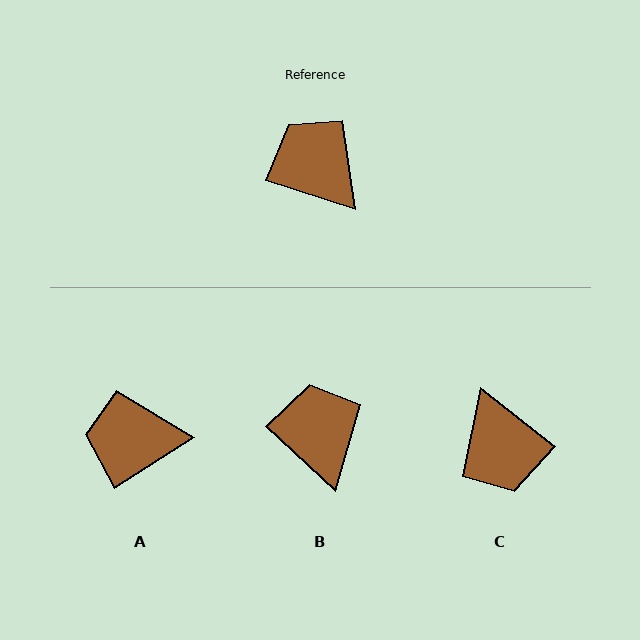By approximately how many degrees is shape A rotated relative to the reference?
Approximately 51 degrees counter-clockwise.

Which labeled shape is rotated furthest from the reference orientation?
C, about 160 degrees away.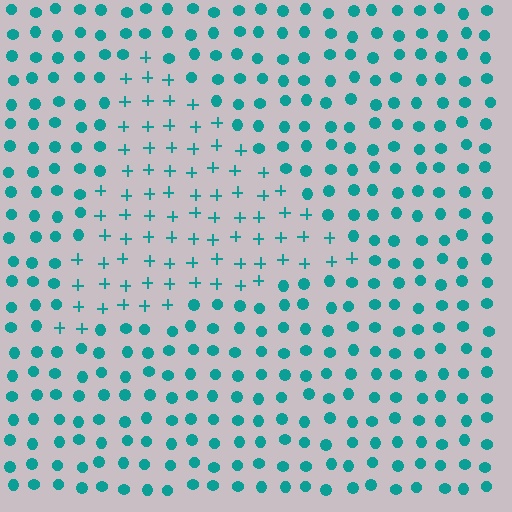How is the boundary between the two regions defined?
The boundary is defined by a change in element shape: plus signs inside vs. circles outside. All elements share the same color and spacing.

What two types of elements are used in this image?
The image uses plus signs inside the triangle region and circles outside it.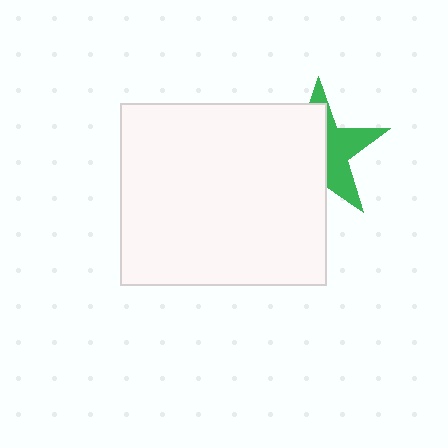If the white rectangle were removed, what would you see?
You would see the complete green star.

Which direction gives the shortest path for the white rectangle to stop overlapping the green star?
Moving left gives the shortest separation.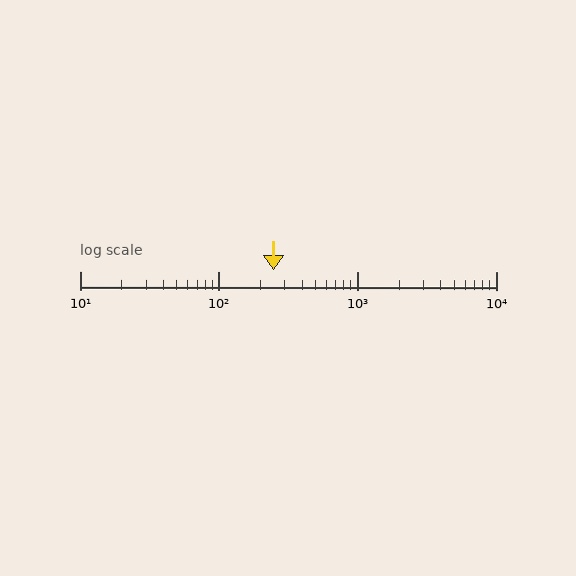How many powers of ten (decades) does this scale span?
The scale spans 3 decades, from 10 to 10000.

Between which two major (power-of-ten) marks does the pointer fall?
The pointer is between 100 and 1000.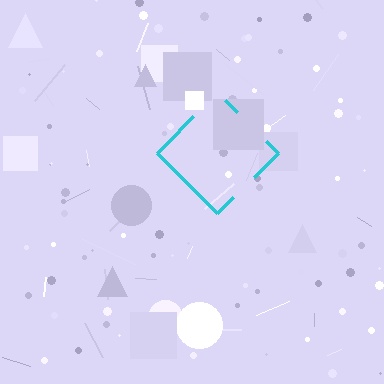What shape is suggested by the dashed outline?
The dashed outline suggests a diamond.